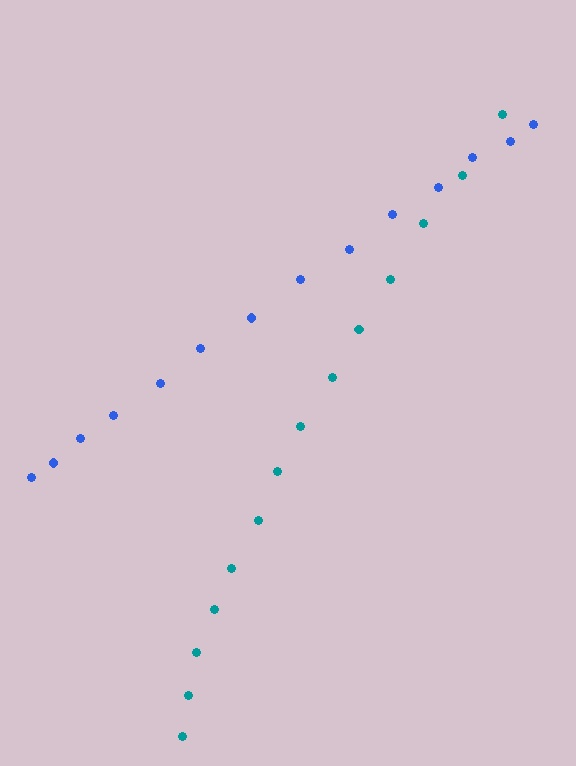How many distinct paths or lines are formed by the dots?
There are 2 distinct paths.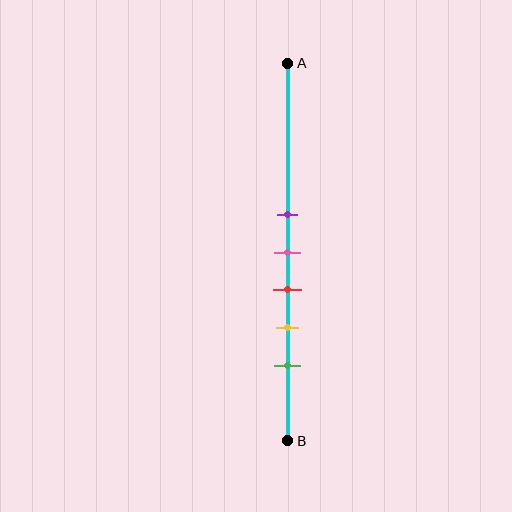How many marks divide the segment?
There are 5 marks dividing the segment.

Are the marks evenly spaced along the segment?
Yes, the marks are approximately evenly spaced.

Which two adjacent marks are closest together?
The purple and pink marks are the closest adjacent pair.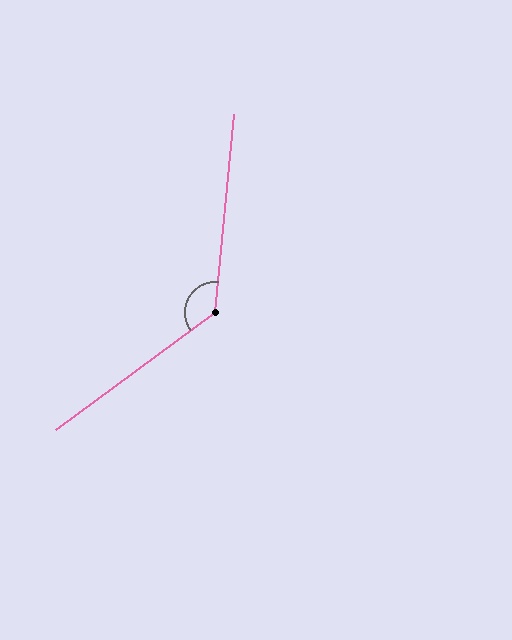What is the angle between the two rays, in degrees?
Approximately 132 degrees.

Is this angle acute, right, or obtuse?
It is obtuse.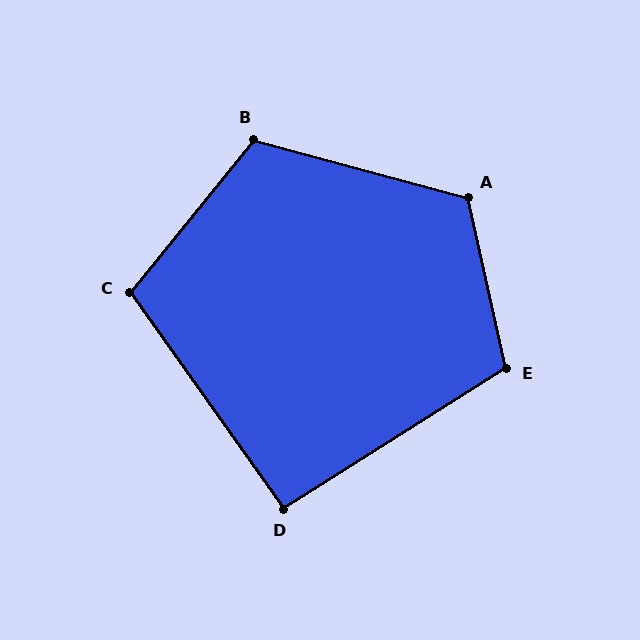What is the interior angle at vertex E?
Approximately 110 degrees (obtuse).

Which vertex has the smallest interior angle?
D, at approximately 93 degrees.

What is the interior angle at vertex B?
Approximately 114 degrees (obtuse).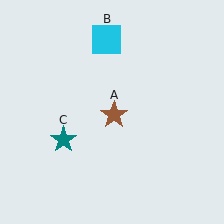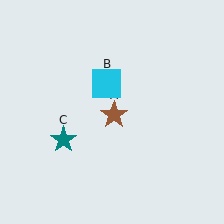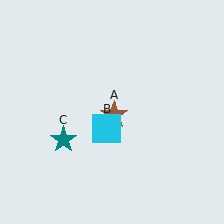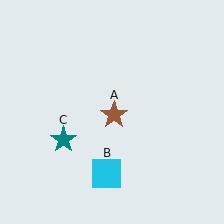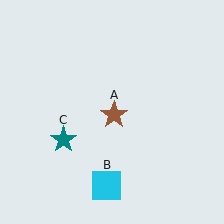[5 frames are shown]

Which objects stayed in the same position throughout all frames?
Brown star (object A) and teal star (object C) remained stationary.